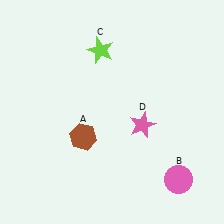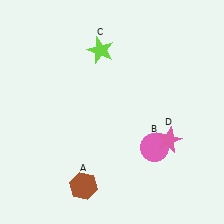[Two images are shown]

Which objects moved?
The objects that moved are: the brown hexagon (A), the pink circle (B), the pink star (D).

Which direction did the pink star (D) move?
The pink star (D) moved right.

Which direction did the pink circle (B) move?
The pink circle (B) moved up.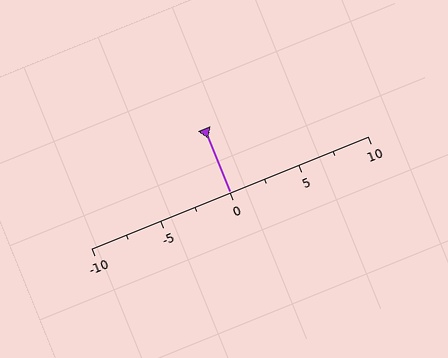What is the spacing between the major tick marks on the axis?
The major ticks are spaced 5 apart.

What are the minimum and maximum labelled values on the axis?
The axis runs from -10 to 10.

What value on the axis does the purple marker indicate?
The marker indicates approximately 0.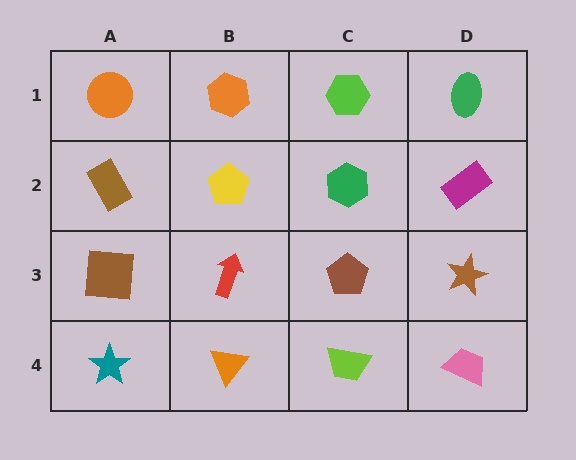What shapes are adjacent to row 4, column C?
A brown pentagon (row 3, column C), an orange triangle (row 4, column B), a pink trapezoid (row 4, column D).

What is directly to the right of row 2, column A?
A yellow pentagon.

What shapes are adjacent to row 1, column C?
A green hexagon (row 2, column C), an orange hexagon (row 1, column B), a green ellipse (row 1, column D).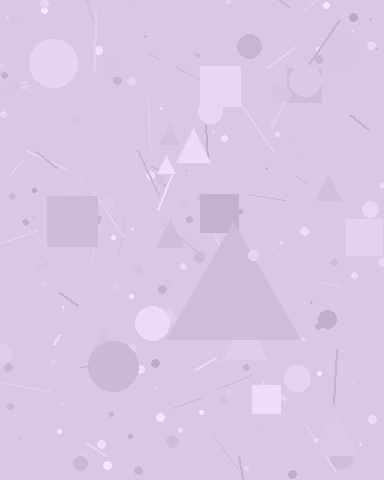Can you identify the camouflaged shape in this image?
The camouflaged shape is a triangle.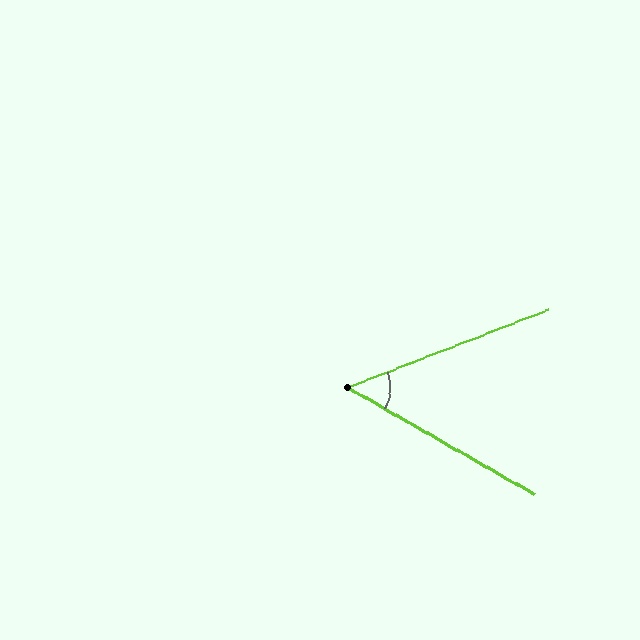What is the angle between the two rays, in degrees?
Approximately 51 degrees.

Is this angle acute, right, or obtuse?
It is acute.